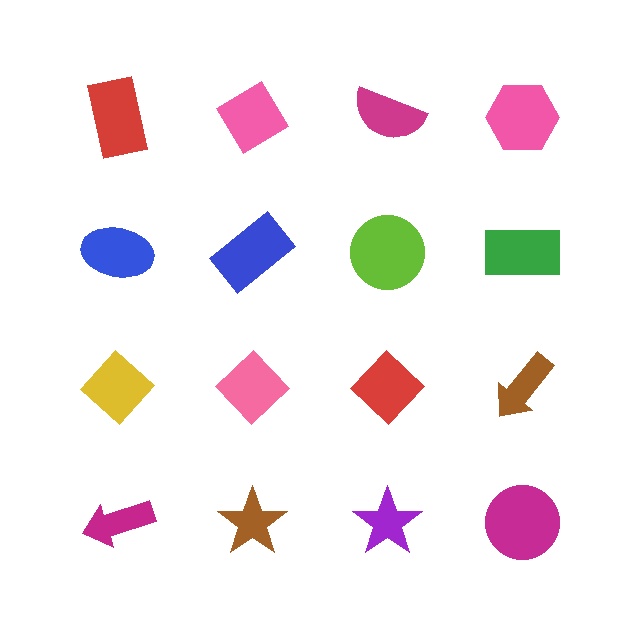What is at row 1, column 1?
A red rectangle.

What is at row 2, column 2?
A blue rectangle.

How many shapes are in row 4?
4 shapes.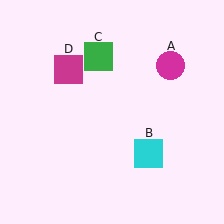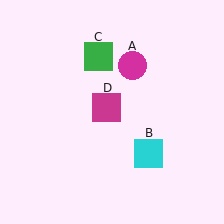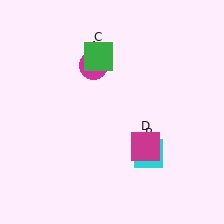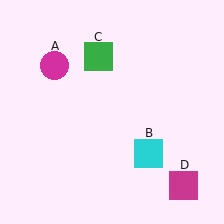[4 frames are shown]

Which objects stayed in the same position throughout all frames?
Cyan square (object B) and green square (object C) remained stationary.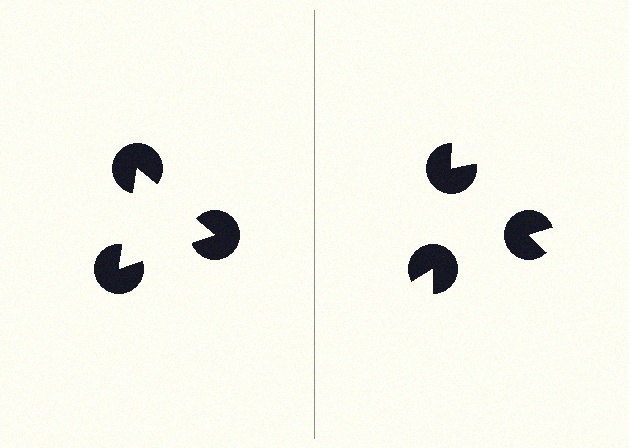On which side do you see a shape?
An illusory triangle appears on the left side. On the right side the wedge cuts are rotated, so no coherent shape forms.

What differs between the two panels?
The pac-man discs are positioned identically on both sides; only the wedge orientations differ. On the left they align to a triangle; on the right they are misaligned.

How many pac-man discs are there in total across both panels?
6 — 3 on each side.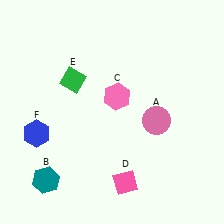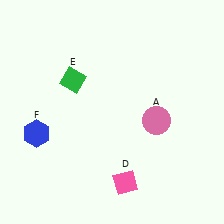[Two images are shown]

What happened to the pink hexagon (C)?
The pink hexagon (C) was removed in Image 2. It was in the top-right area of Image 1.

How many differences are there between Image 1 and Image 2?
There are 2 differences between the two images.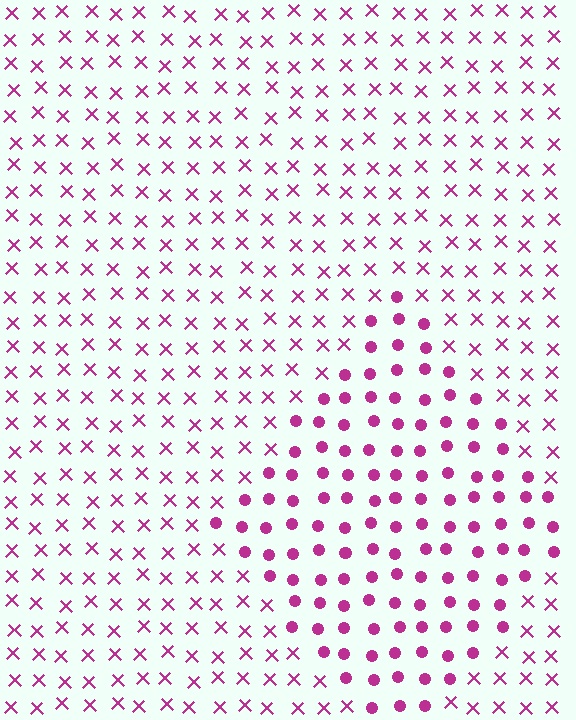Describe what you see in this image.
The image is filled with small magenta elements arranged in a uniform grid. A diamond-shaped region contains circles, while the surrounding area contains X marks. The boundary is defined purely by the change in element shape.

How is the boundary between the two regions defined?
The boundary is defined by a change in element shape: circles inside vs. X marks outside. All elements share the same color and spacing.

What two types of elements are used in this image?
The image uses circles inside the diamond region and X marks outside it.